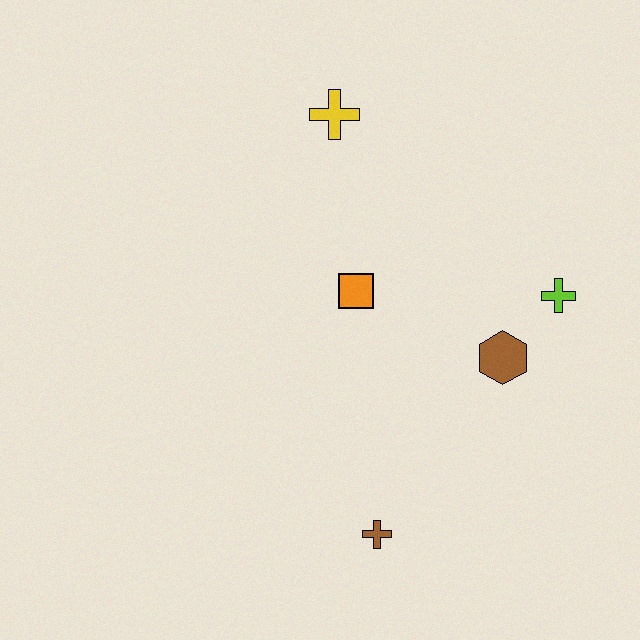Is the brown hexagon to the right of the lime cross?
No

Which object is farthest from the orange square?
The brown cross is farthest from the orange square.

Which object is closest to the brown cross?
The brown hexagon is closest to the brown cross.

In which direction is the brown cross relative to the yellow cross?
The brown cross is below the yellow cross.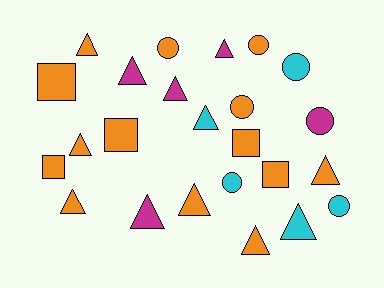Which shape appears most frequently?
Triangle, with 12 objects.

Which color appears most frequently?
Orange, with 14 objects.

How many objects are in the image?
There are 24 objects.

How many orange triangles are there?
There are 6 orange triangles.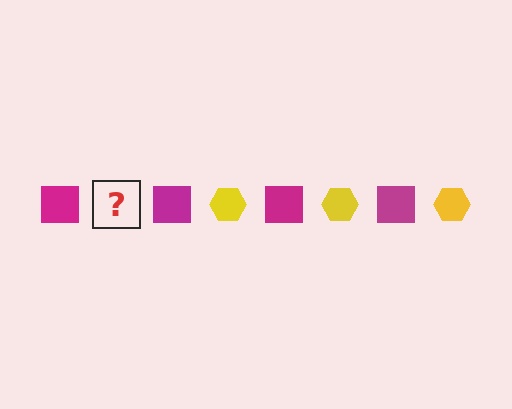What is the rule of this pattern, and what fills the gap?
The rule is that the pattern alternates between magenta square and yellow hexagon. The gap should be filled with a yellow hexagon.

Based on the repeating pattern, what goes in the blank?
The blank should be a yellow hexagon.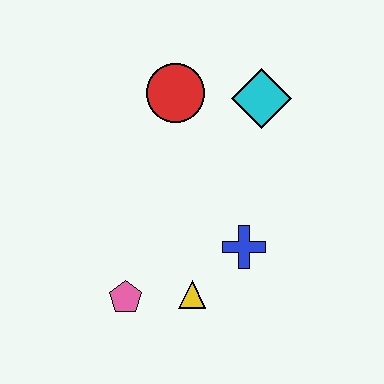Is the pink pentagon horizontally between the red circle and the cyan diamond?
No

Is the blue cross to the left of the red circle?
No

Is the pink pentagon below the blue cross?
Yes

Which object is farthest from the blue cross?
The red circle is farthest from the blue cross.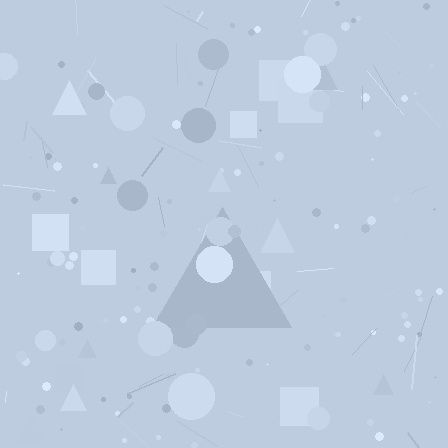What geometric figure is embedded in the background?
A triangle is embedded in the background.